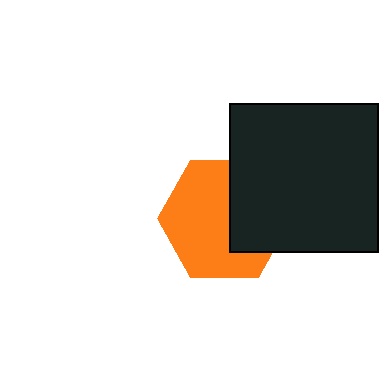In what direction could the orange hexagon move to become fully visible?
The orange hexagon could move left. That would shift it out from behind the black square entirely.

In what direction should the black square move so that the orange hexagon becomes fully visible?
The black square should move right. That is the shortest direction to clear the overlap and leave the orange hexagon fully visible.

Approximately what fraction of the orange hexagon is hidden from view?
Roughly 38% of the orange hexagon is hidden behind the black square.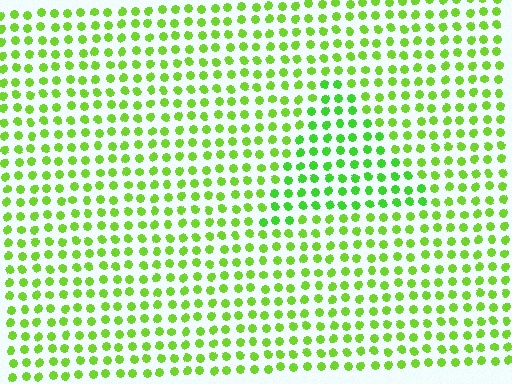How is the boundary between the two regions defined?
The boundary is defined purely by a slight shift in hue (about 19 degrees). Spacing, size, and orientation are identical on both sides.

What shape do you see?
I see a triangle.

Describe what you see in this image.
The image is filled with small lime elements in a uniform arrangement. A triangle-shaped region is visible where the elements are tinted to a slightly different hue, forming a subtle color boundary.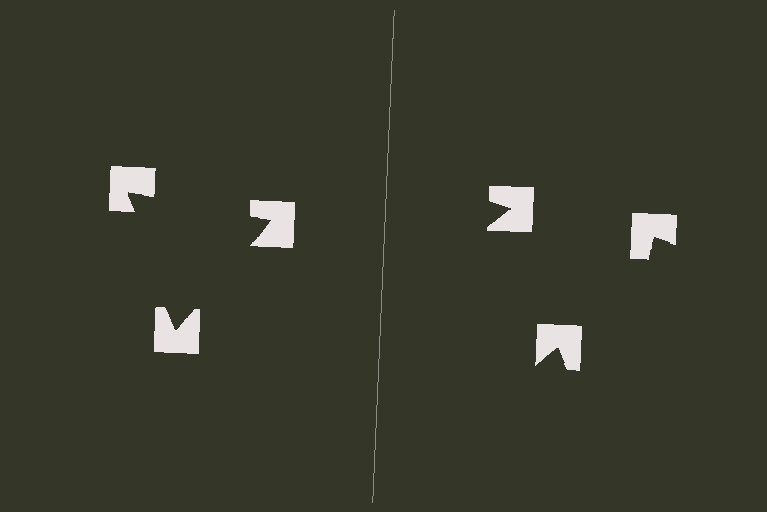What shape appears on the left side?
An illusory triangle.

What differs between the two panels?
The notched squares are positioned identically on both sides; only the wedge orientations differ. On the left they align to a triangle; on the right they are misaligned.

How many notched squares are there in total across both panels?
6 — 3 on each side.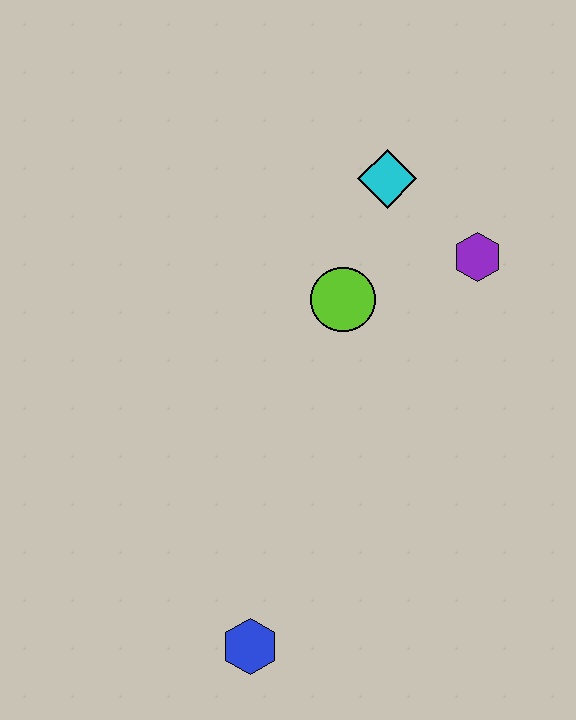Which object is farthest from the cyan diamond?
The blue hexagon is farthest from the cyan diamond.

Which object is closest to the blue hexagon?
The lime circle is closest to the blue hexagon.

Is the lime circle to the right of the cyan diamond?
No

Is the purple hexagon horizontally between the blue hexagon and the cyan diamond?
No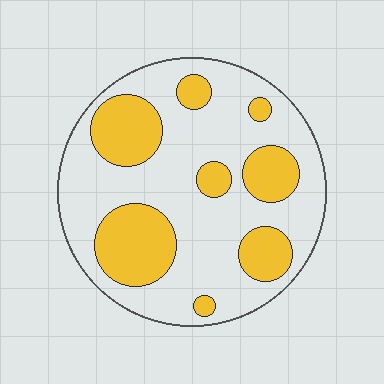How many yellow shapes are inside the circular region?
8.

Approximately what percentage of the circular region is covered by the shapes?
Approximately 30%.